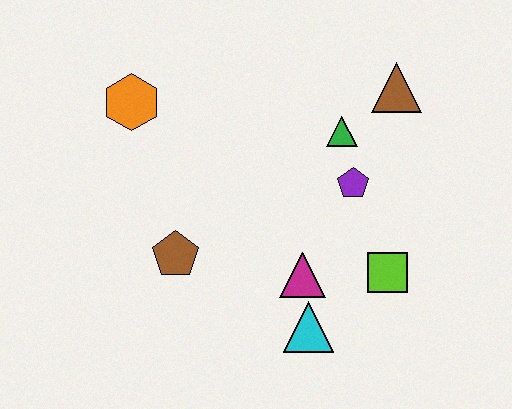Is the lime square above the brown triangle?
No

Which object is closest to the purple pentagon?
The green triangle is closest to the purple pentagon.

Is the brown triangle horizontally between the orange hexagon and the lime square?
No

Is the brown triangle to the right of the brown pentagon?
Yes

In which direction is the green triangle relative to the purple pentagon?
The green triangle is above the purple pentagon.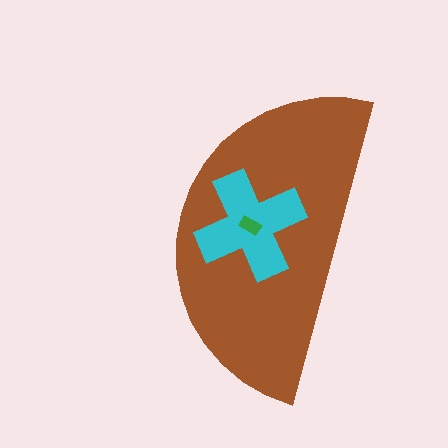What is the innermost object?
The green rectangle.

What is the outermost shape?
The brown semicircle.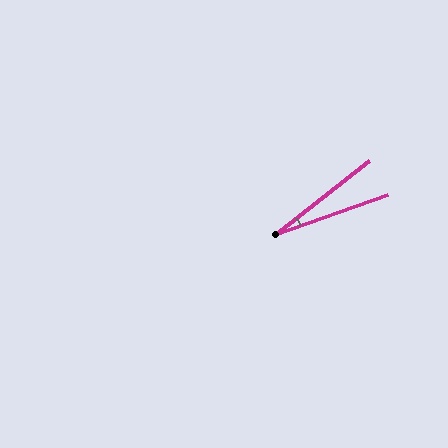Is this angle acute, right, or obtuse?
It is acute.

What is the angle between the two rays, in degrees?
Approximately 19 degrees.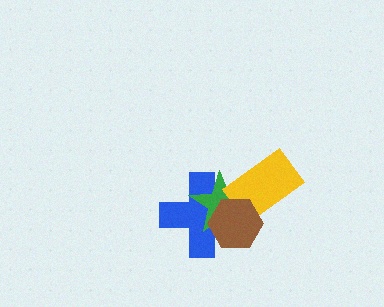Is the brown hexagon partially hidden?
No, no other shape covers it.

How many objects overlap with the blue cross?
3 objects overlap with the blue cross.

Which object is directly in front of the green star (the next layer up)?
The yellow rectangle is directly in front of the green star.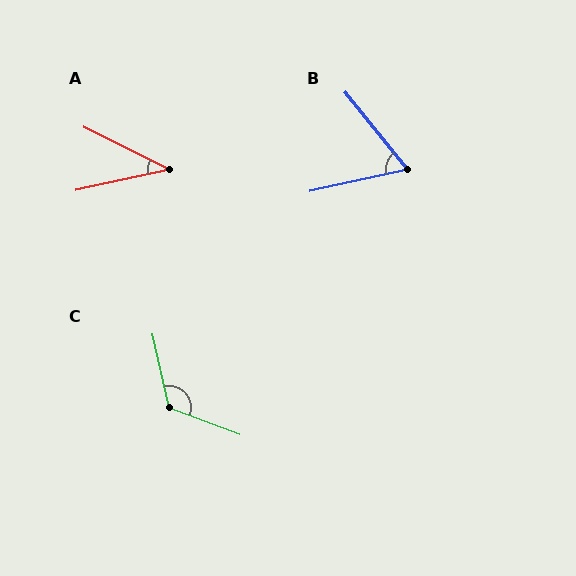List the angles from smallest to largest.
A (38°), B (64°), C (123°).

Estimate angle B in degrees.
Approximately 64 degrees.